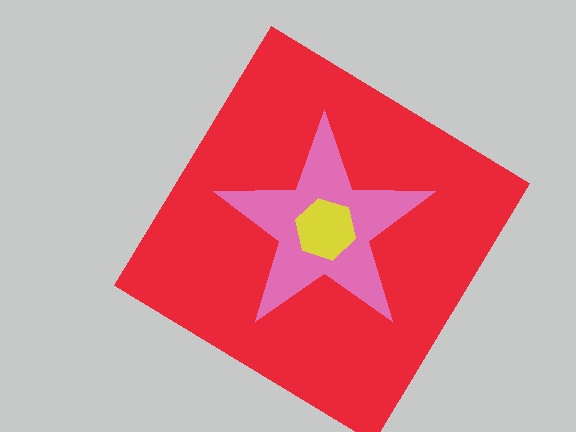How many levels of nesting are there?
3.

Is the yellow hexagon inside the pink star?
Yes.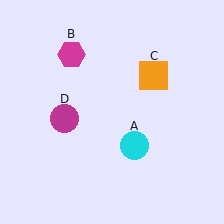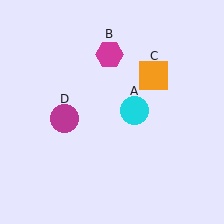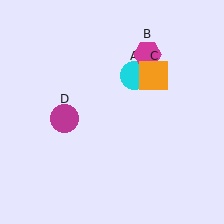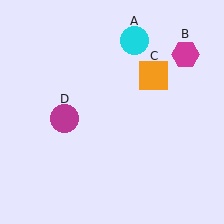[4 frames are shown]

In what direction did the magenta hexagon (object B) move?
The magenta hexagon (object B) moved right.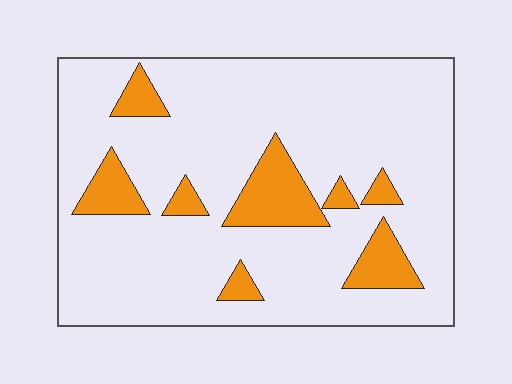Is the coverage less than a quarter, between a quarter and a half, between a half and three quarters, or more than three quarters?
Less than a quarter.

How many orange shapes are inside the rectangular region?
8.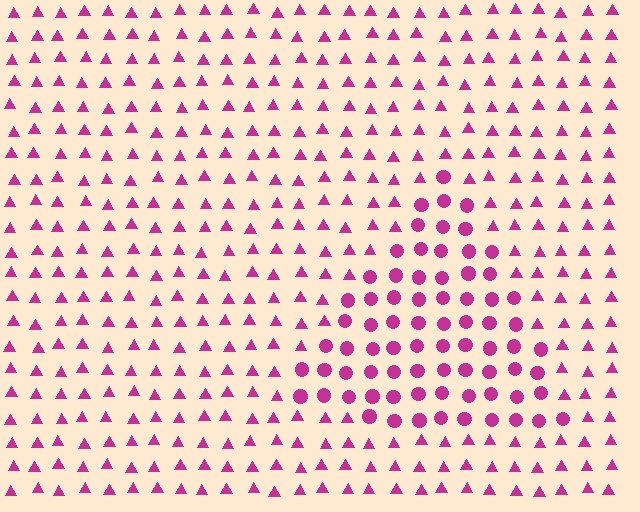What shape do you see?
I see a triangle.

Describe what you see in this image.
The image is filled with small magenta elements arranged in a uniform grid. A triangle-shaped region contains circles, while the surrounding area contains triangles. The boundary is defined purely by the change in element shape.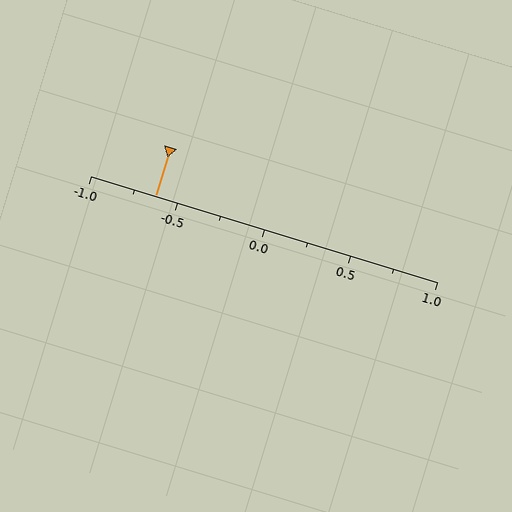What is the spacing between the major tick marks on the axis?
The major ticks are spaced 0.5 apart.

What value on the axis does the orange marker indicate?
The marker indicates approximately -0.62.